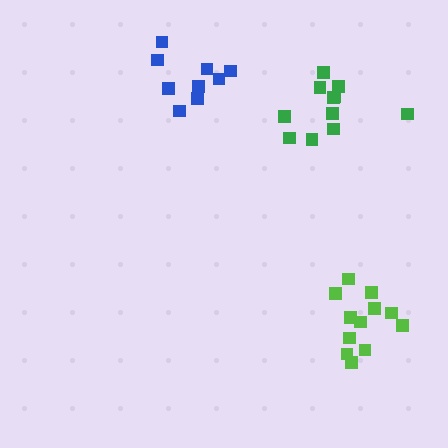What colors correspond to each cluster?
The clusters are colored: blue, green, lime.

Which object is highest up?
The blue cluster is topmost.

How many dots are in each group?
Group 1: 9 dots, Group 2: 11 dots, Group 3: 12 dots (32 total).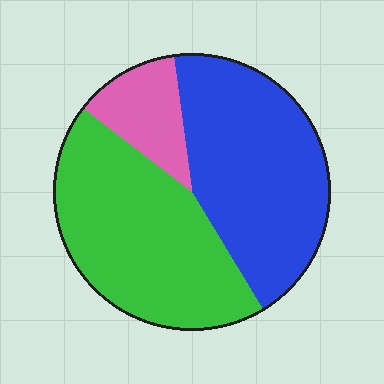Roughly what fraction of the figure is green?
Green takes up between a third and a half of the figure.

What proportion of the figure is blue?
Blue covers 43% of the figure.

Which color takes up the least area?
Pink, at roughly 15%.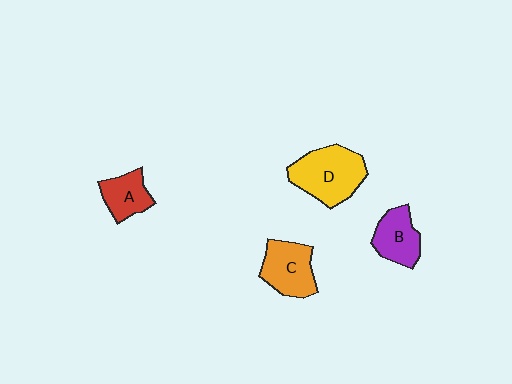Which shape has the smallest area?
Shape A (red).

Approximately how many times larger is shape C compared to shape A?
Approximately 1.4 times.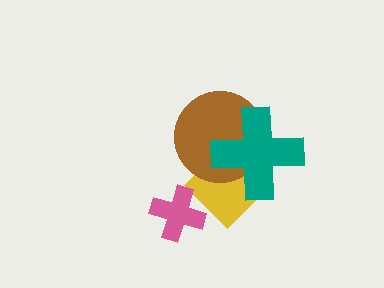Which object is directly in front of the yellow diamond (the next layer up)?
The brown circle is directly in front of the yellow diamond.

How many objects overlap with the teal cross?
2 objects overlap with the teal cross.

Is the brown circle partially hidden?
Yes, it is partially covered by another shape.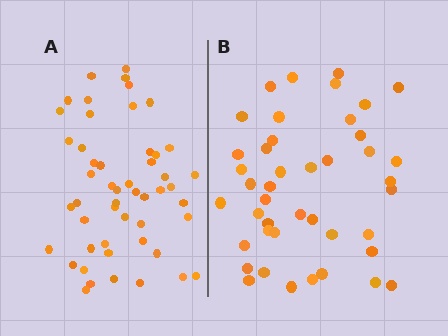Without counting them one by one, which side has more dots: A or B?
Region A (the left region) has more dots.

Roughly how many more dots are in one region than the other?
Region A has roughly 8 or so more dots than region B.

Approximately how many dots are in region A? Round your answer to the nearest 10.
About 50 dots. (The exact count is 51, which rounds to 50.)